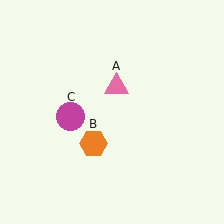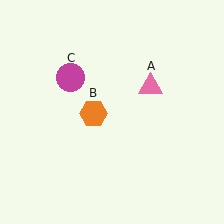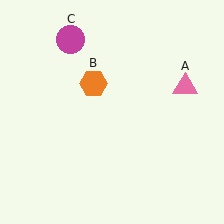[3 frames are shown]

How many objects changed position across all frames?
3 objects changed position: pink triangle (object A), orange hexagon (object B), magenta circle (object C).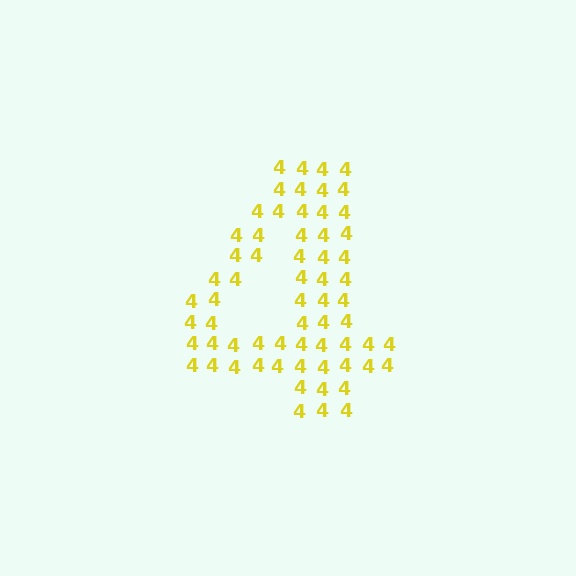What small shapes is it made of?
It is made of small digit 4's.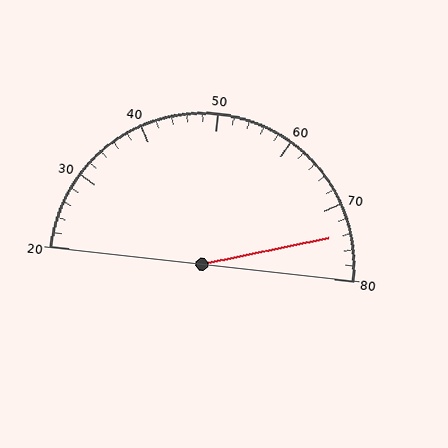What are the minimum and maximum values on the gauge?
The gauge ranges from 20 to 80.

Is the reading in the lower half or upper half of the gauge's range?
The reading is in the upper half of the range (20 to 80).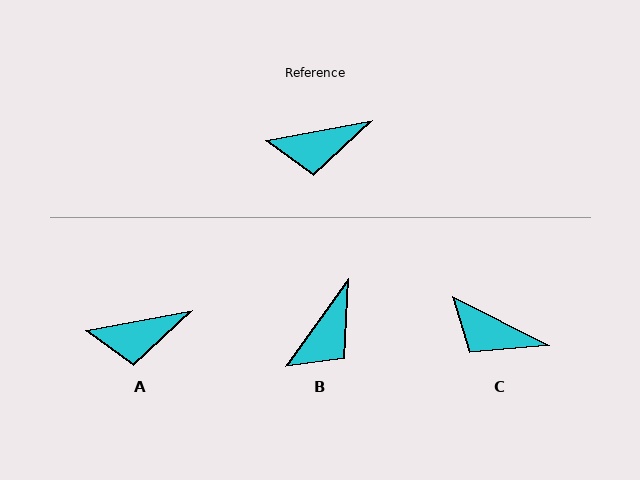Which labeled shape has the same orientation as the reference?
A.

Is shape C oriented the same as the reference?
No, it is off by about 38 degrees.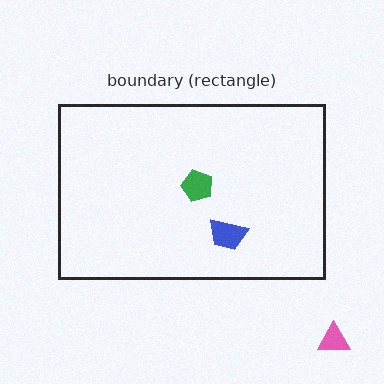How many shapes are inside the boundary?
2 inside, 1 outside.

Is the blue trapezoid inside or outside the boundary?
Inside.